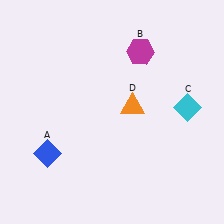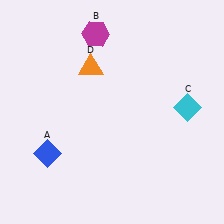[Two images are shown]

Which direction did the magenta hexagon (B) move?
The magenta hexagon (B) moved left.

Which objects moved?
The objects that moved are: the magenta hexagon (B), the orange triangle (D).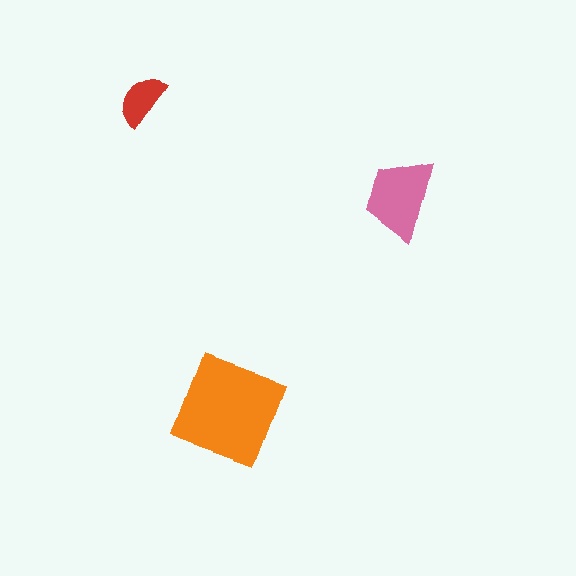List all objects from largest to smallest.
The orange diamond, the pink trapezoid, the red semicircle.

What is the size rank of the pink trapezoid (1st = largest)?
2nd.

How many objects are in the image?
There are 3 objects in the image.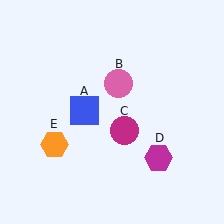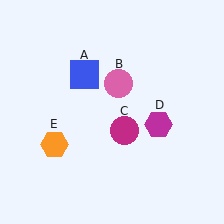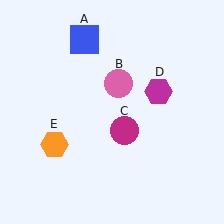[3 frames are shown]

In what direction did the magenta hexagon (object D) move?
The magenta hexagon (object D) moved up.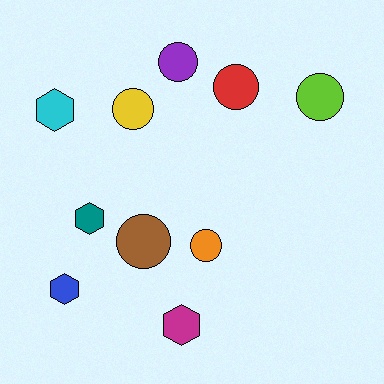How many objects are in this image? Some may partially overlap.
There are 10 objects.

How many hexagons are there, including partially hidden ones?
There are 4 hexagons.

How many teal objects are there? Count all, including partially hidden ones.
There is 1 teal object.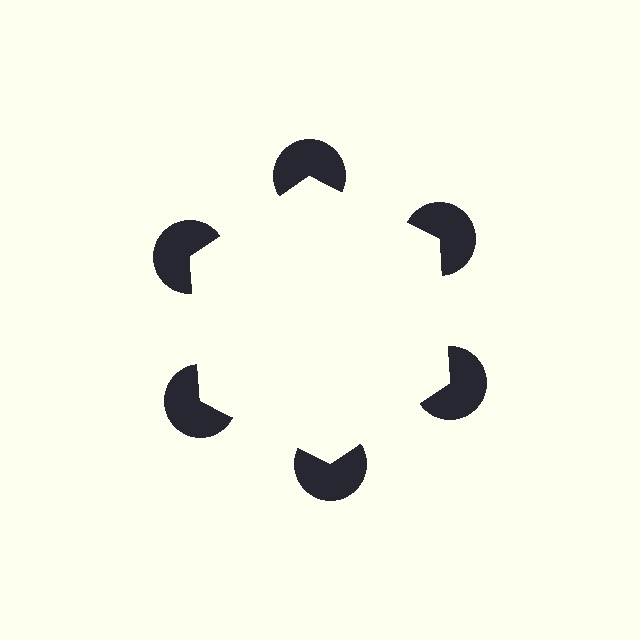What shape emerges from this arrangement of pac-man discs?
An illusory hexagon — its edges are inferred from the aligned wedge cuts in the pac-man discs, not physically drawn.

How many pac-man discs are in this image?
There are 6 — one at each vertex of the illusory hexagon.